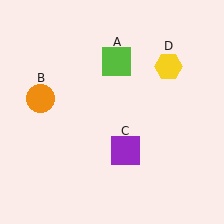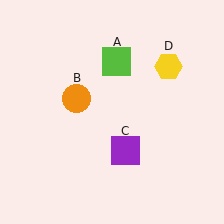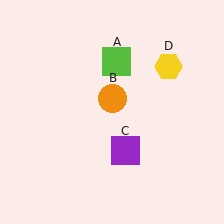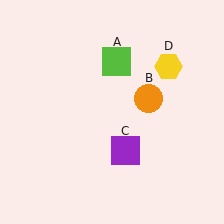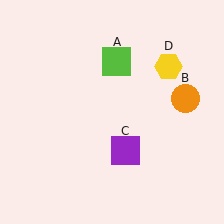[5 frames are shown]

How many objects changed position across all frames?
1 object changed position: orange circle (object B).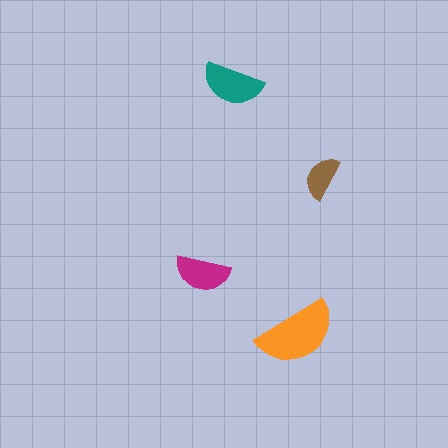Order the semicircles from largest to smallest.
the orange one, the teal one, the magenta one, the brown one.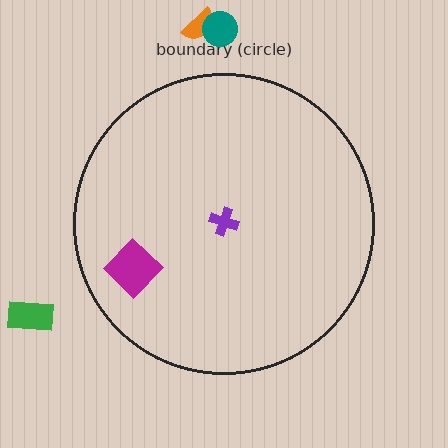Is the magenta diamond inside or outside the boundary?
Inside.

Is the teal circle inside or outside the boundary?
Outside.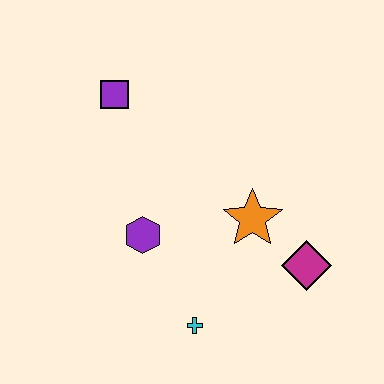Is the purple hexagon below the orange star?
Yes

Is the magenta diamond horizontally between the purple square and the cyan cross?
No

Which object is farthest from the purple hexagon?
The magenta diamond is farthest from the purple hexagon.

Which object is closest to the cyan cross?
The purple hexagon is closest to the cyan cross.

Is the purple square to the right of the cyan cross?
No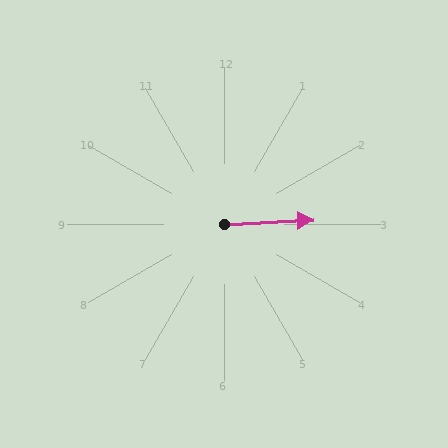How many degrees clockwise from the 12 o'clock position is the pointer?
Approximately 87 degrees.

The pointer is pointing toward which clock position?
Roughly 3 o'clock.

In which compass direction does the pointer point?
East.